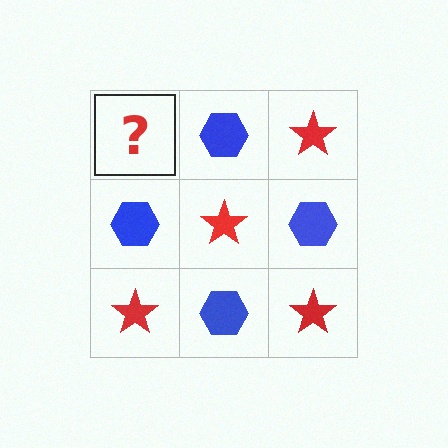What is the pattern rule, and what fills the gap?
The rule is that it alternates red star and blue hexagon in a checkerboard pattern. The gap should be filled with a red star.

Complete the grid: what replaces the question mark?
The question mark should be replaced with a red star.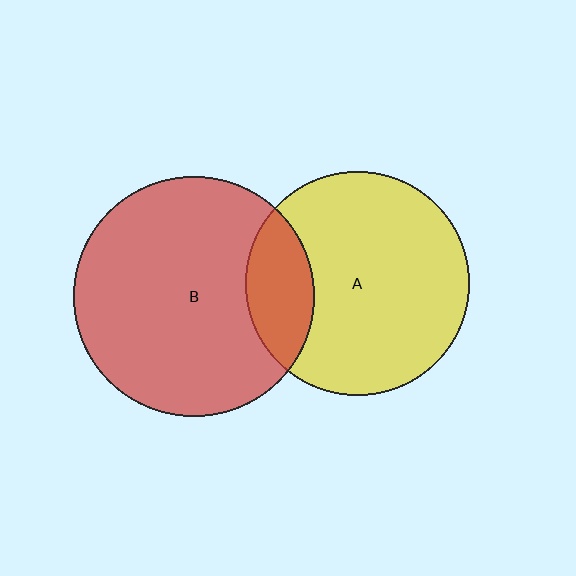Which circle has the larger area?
Circle B (red).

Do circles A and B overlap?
Yes.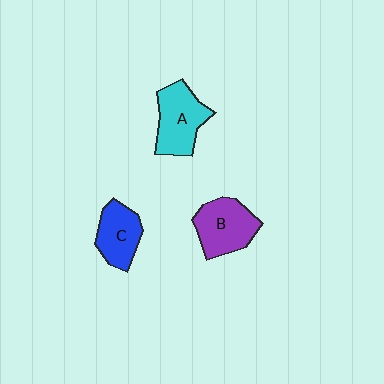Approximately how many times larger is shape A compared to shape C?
Approximately 1.2 times.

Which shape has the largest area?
Shape A (cyan).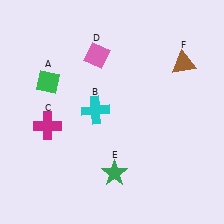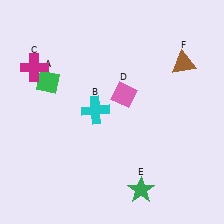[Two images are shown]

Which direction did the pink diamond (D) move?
The pink diamond (D) moved down.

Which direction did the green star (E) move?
The green star (E) moved right.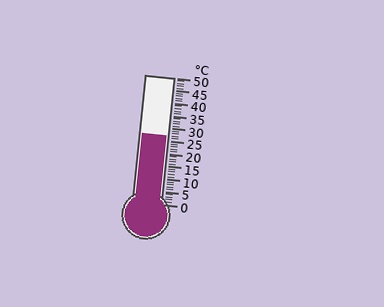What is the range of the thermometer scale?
The thermometer scale ranges from 0°C to 50°C.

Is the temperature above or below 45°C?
The temperature is below 45°C.